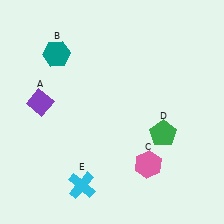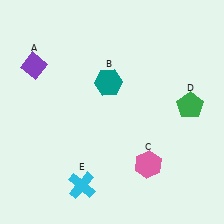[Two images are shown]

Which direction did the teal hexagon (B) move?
The teal hexagon (B) moved right.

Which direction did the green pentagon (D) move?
The green pentagon (D) moved up.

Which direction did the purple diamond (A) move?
The purple diamond (A) moved up.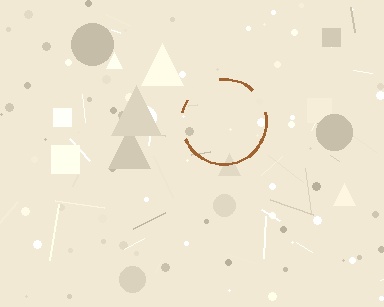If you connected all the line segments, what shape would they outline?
They would outline a circle.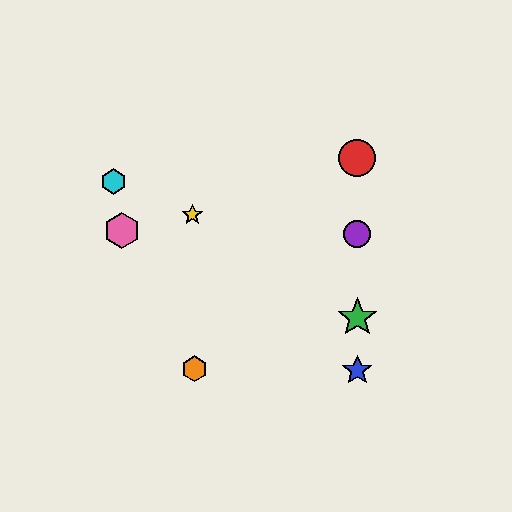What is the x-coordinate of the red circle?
The red circle is at x≈357.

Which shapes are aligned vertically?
The red circle, the blue star, the green star, the purple circle are aligned vertically.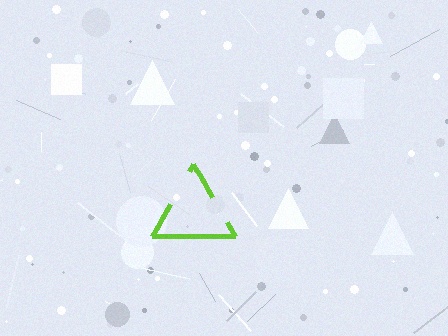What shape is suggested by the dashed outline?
The dashed outline suggests a triangle.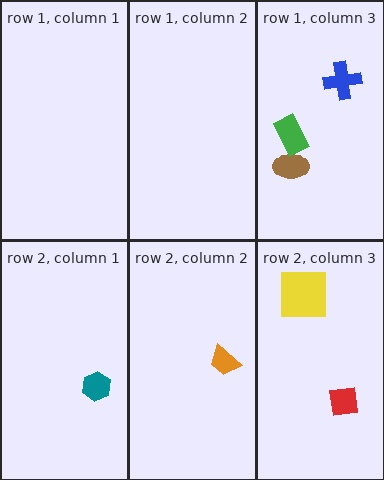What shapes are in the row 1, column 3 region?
The blue cross, the brown ellipse, the green rectangle.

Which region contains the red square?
The row 2, column 3 region.